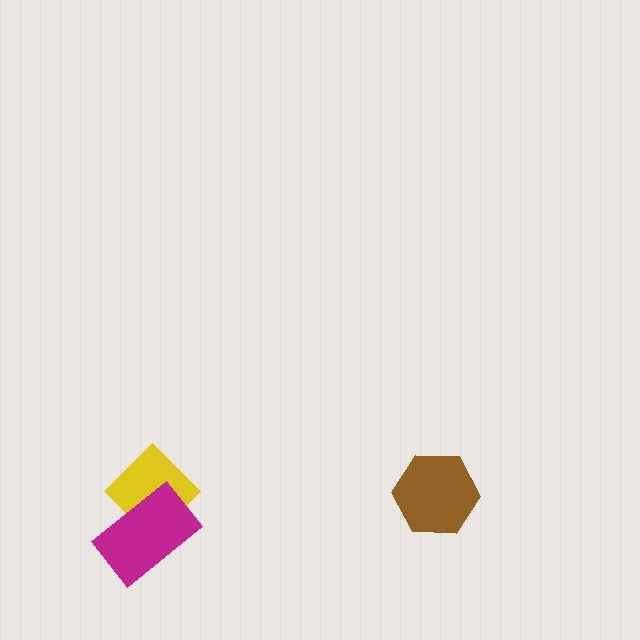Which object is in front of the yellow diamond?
The magenta rectangle is in front of the yellow diamond.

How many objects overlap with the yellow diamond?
1 object overlaps with the yellow diamond.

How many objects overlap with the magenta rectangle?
1 object overlaps with the magenta rectangle.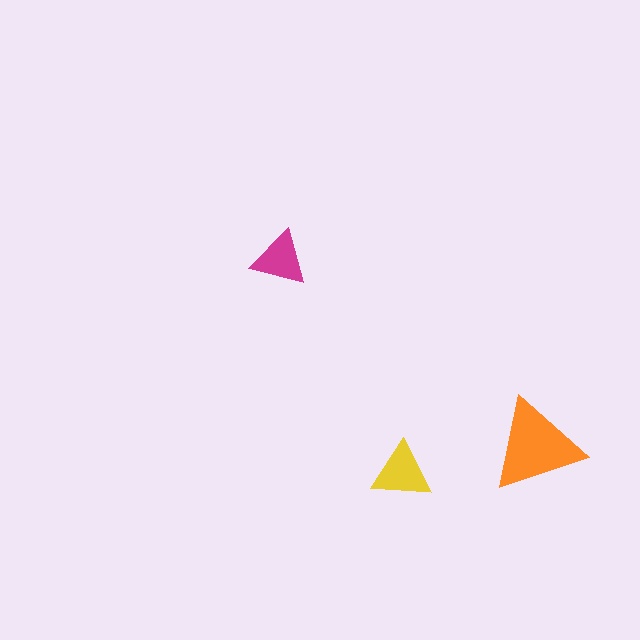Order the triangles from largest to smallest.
the orange one, the yellow one, the magenta one.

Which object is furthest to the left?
The magenta triangle is leftmost.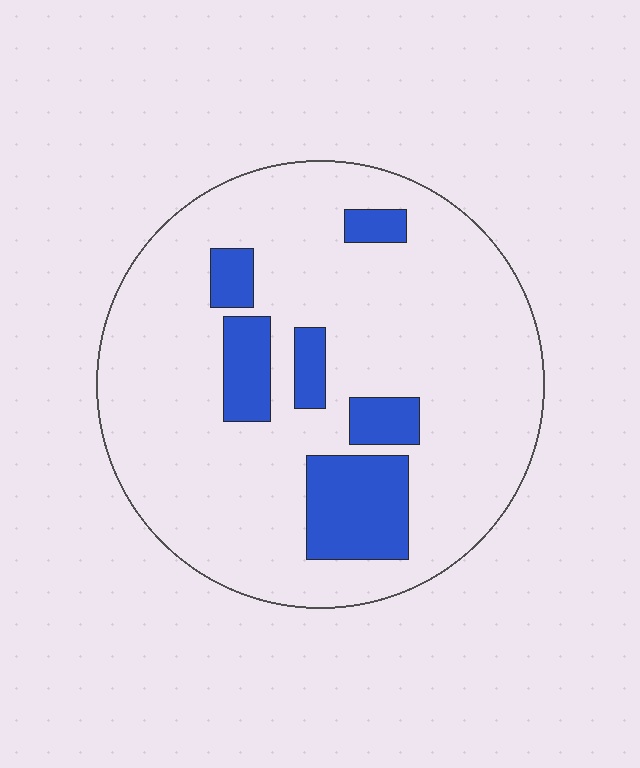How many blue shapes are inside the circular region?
6.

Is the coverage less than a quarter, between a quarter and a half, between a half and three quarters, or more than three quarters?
Less than a quarter.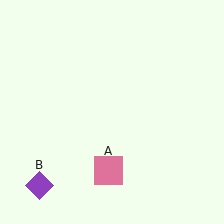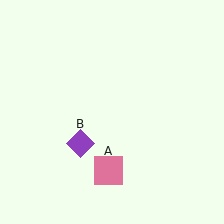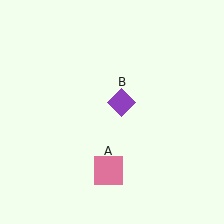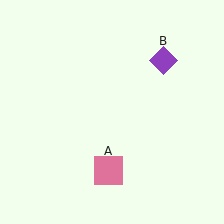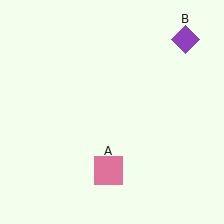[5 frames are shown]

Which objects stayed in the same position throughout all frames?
Pink square (object A) remained stationary.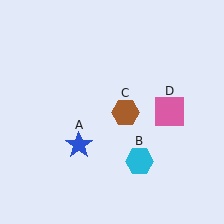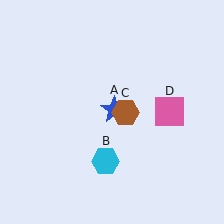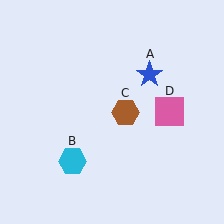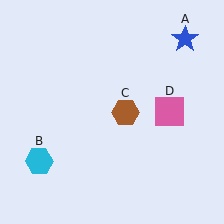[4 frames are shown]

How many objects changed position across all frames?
2 objects changed position: blue star (object A), cyan hexagon (object B).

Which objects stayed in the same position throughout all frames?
Brown hexagon (object C) and pink square (object D) remained stationary.